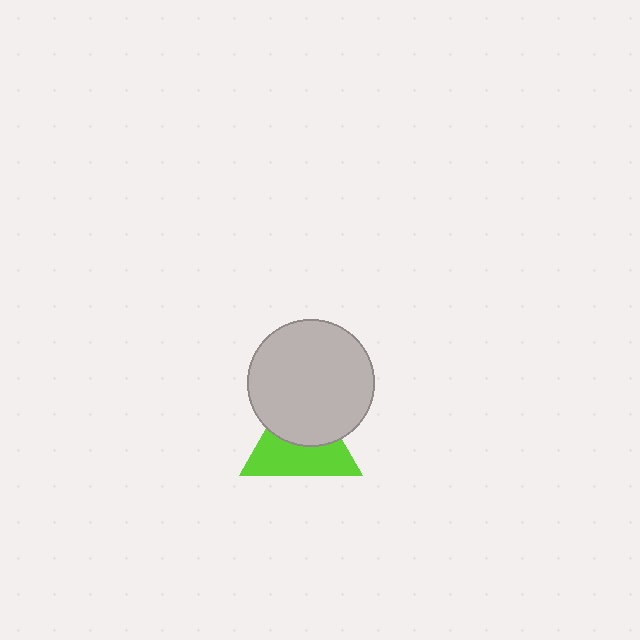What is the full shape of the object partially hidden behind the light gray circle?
The partially hidden object is a lime triangle.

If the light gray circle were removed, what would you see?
You would see the complete lime triangle.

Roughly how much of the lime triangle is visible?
About half of it is visible (roughly 53%).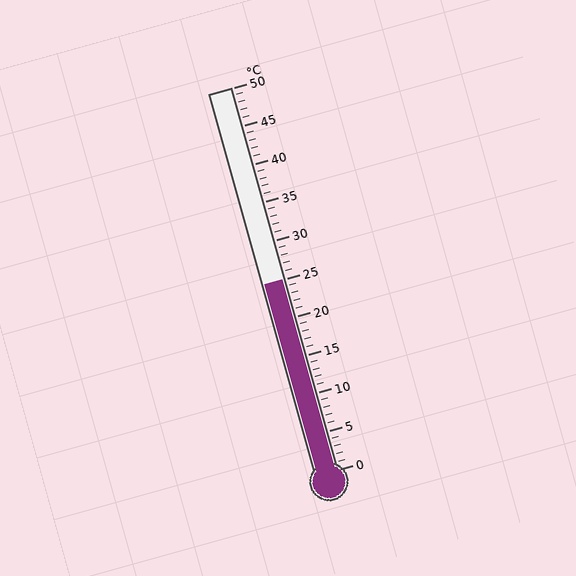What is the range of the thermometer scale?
The thermometer scale ranges from 0°C to 50°C.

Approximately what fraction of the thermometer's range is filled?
The thermometer is filled to approximately 50% of its range.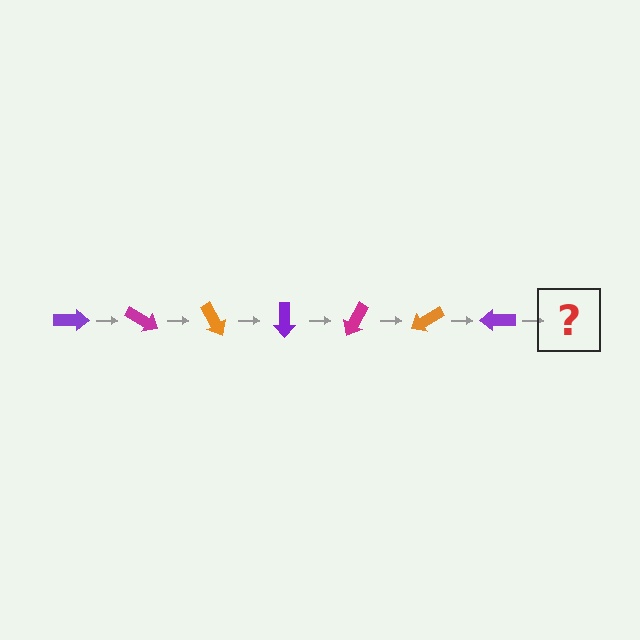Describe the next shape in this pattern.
It should be a magenta arrow, rotated 210 degrees from the start.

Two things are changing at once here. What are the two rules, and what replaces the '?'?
The two rules are that it rotates 30 degrees each step and the color cycles through purple, magenta, and orange. The '?' should be a magenta arrow, rotated 210 degrees from the start.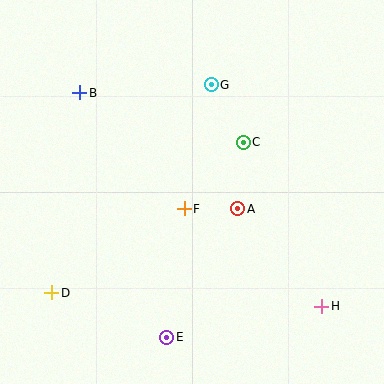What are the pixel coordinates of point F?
Point F is at (184, 209).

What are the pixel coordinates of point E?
Point E is at (167, 337).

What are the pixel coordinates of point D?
Point D is at (52, 293).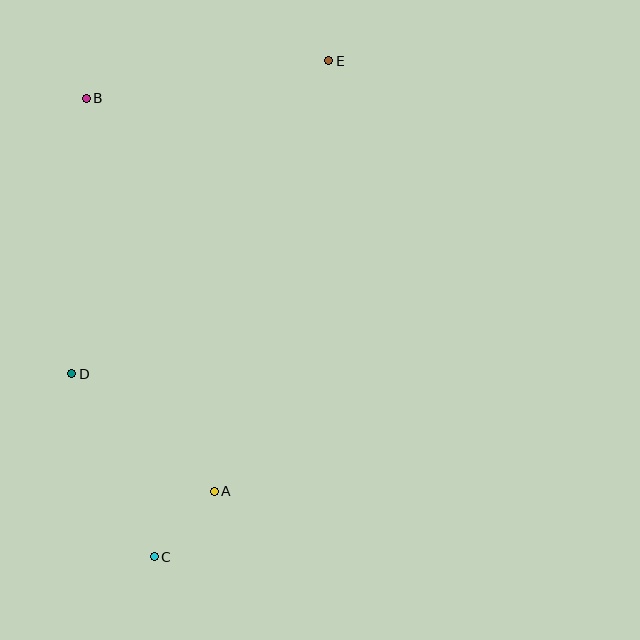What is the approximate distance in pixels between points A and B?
The distance between A and B is approximately 414 pixels.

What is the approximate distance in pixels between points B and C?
The distance between B and C is approximately 464 pixels.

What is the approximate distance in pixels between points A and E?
The distance between A and E is approximately 446 pixels.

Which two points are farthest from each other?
Points C and E are farthest from each other.